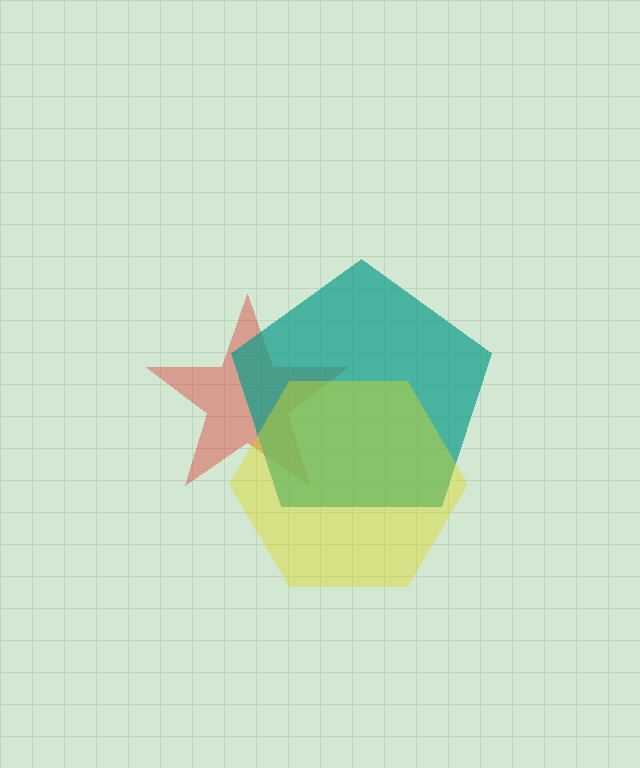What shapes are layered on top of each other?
The layered shapes are: a red star, a teal pentagon, a yellow hexagon.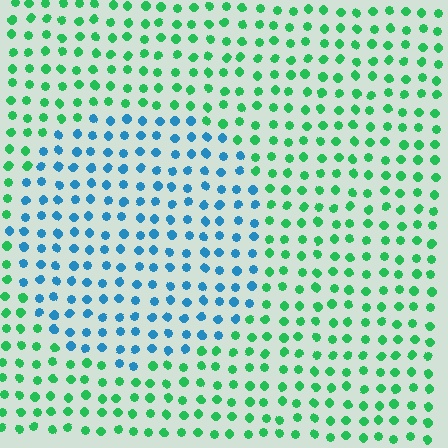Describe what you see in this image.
The image is filled with small green elements in a uniform arrangement. A circle-shaped region is visible where the elements are tinted to a slightly different hue, forming a subtle color boundary.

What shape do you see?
I see a circle.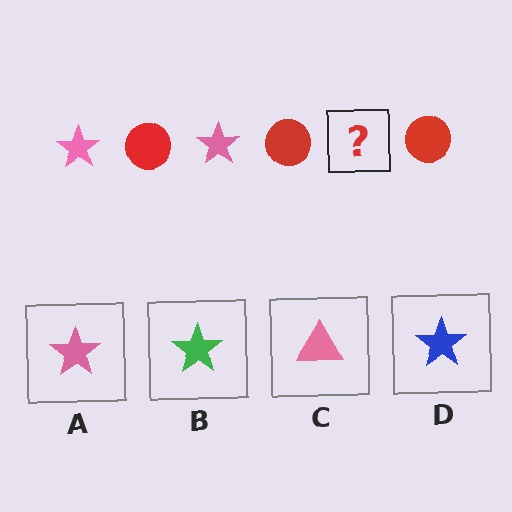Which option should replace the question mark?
Option A.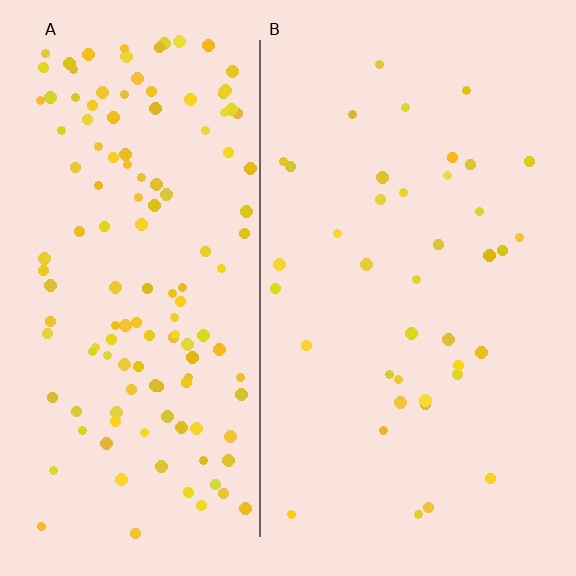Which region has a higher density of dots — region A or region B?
A (the left).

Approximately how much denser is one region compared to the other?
Approximately 3.5× — region A over region B.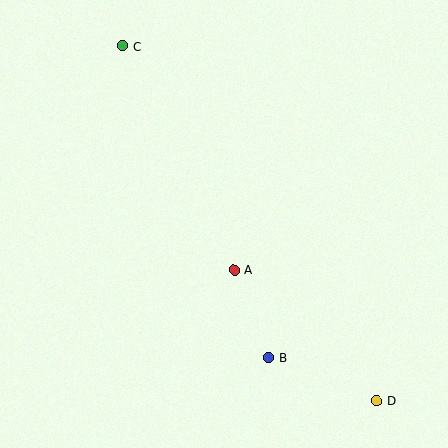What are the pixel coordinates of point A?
Point A is at (234, 270).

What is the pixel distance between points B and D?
The distance between B and D is 117 pixels.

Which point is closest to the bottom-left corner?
Point B is closest to the bottom-left corner.